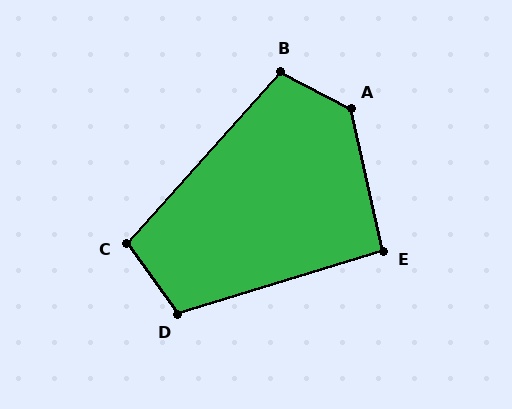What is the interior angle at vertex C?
Approximately 103 degrees (obtuse).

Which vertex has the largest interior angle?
A, at approximately 130 degrees.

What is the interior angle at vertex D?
Approximately 109 degrees (obtuse).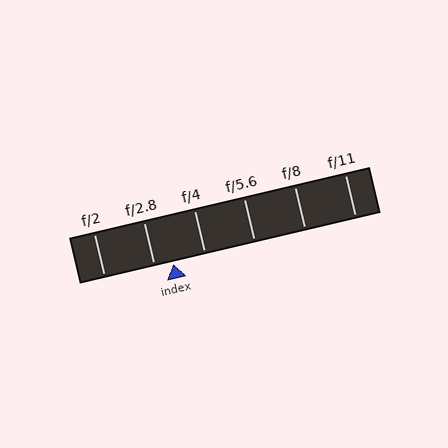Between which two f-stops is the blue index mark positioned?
The index mark is between f/2.8 and f/4.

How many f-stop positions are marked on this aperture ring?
There are 6 f-stop positions marked.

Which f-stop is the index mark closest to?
The index mark is closest to f/2.8.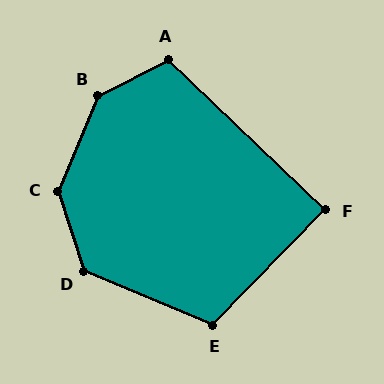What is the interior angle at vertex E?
Approximately 112 degrees (obtuse).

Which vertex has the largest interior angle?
B, at approximately 140 degrees.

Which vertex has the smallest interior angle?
F, at approximately 89 degrees.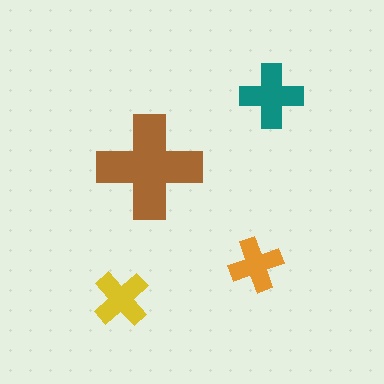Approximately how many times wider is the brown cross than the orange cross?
About 2 times wider.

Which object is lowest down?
The yellow cross is bottommost.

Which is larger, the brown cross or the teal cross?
The brown one.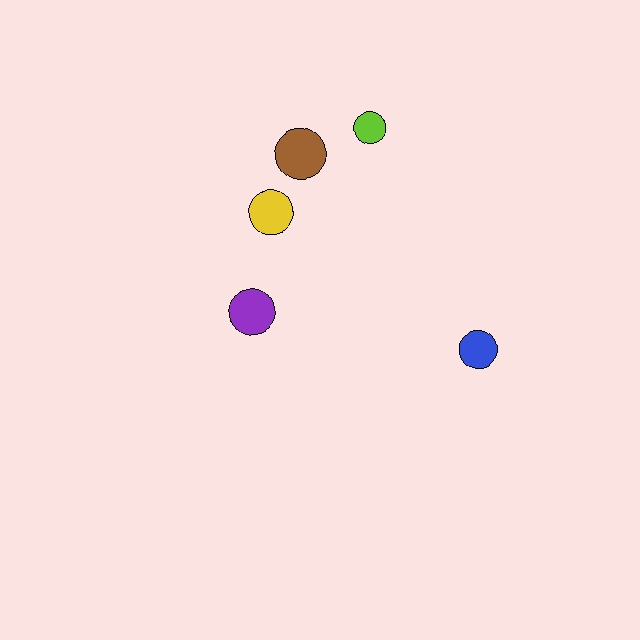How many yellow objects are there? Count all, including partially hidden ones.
There is 1 yellow object.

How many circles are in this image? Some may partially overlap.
There are 5 circles.